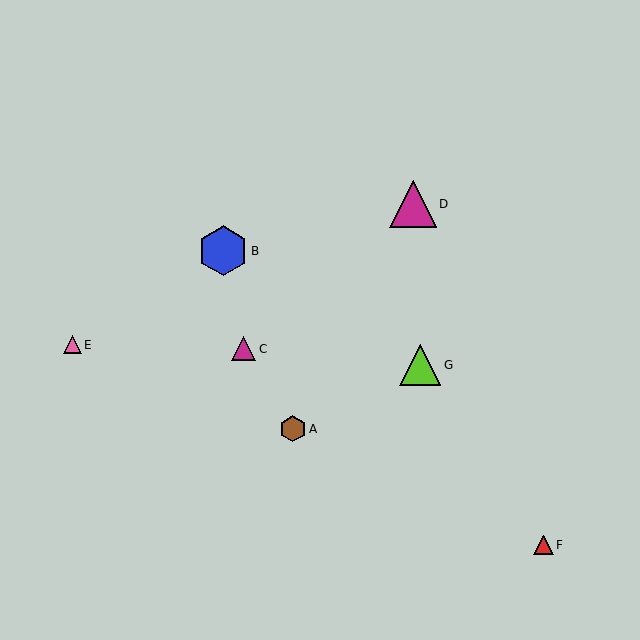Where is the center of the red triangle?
The center of the red triangle is at (544, 545).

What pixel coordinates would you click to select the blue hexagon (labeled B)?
Click at (223, 251) to select the blue hexagon B.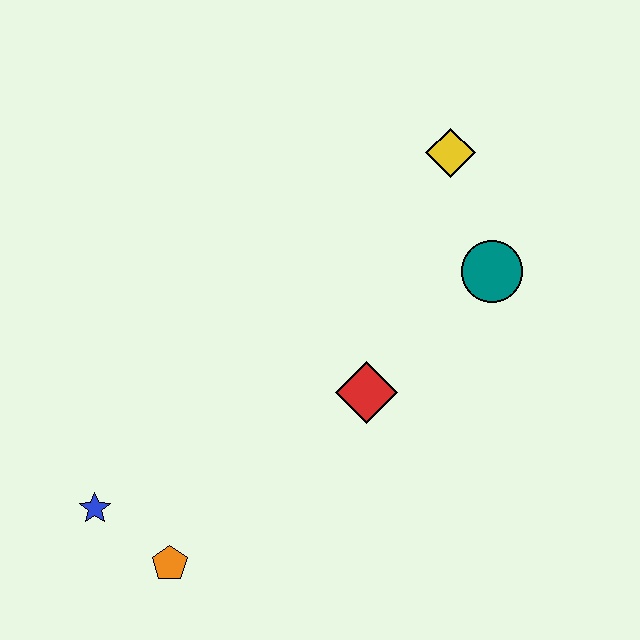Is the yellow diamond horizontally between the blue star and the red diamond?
No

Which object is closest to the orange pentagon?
The blue star is closest to the orange pentagon.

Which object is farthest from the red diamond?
The blue star is farthest from the red diamond.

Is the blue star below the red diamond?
Yes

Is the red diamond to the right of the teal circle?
No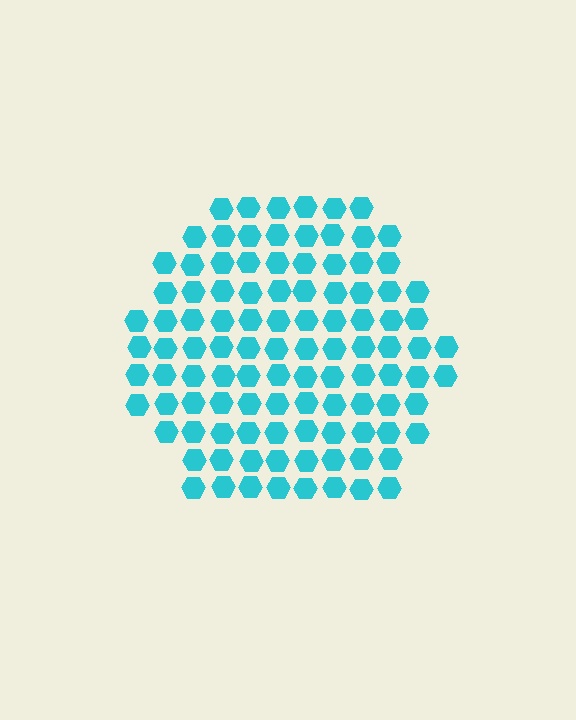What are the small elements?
The small elements are hexagons.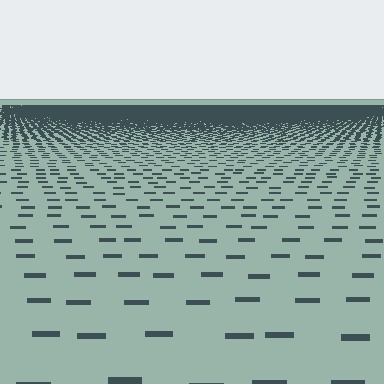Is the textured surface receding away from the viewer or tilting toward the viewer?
The surface is receding away from the viewer. Texture elements get smaller and denser toward the top.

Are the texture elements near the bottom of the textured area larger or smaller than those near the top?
Larger. Near the bottom, elements are closer to the viewer and appear at a bigger on-screen size.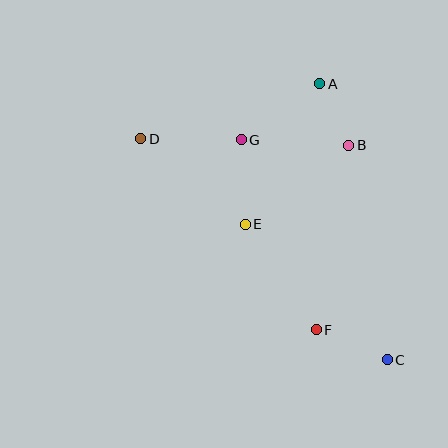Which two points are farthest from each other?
Points C and D are farthest from each other.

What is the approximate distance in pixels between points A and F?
The distance between A and F is approximately 246 pixels.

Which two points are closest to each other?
Points A and B are closest to each other.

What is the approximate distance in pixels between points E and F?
The distance between E and F is approximately 127 pixels.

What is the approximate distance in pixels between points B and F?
The distance between B and F is approximately 188 pixels.